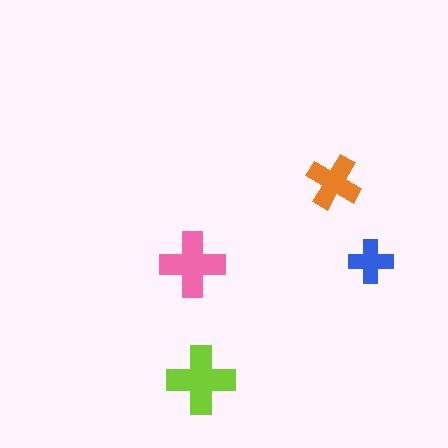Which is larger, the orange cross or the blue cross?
The orange one.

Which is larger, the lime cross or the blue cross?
The lime one.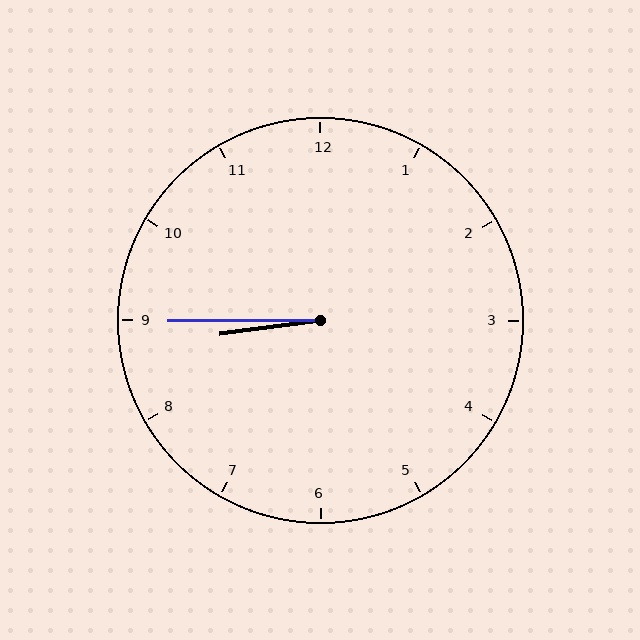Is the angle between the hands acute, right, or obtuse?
It is acute.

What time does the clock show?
8:45.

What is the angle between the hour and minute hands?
Approximately 8 degrees.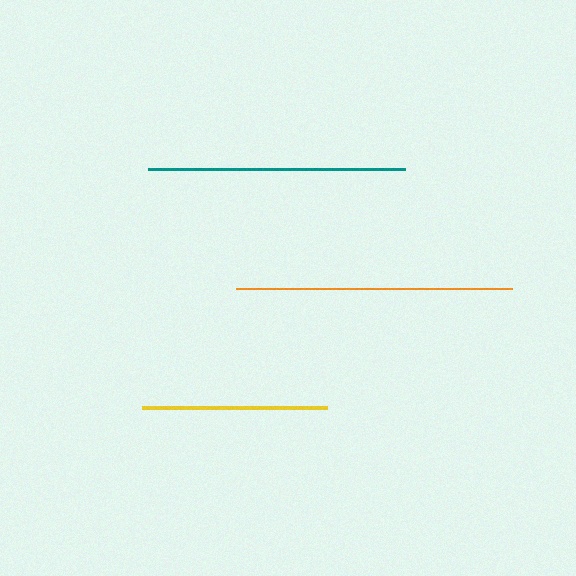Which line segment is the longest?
The orange line is the longest at approximately 276 pixels.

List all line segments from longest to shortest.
From longest to shortest: orange, teal, yellow.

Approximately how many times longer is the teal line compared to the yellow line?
The teal line is approximately 1.4 times the length of the yellow line.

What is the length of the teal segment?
The teal segment is approximately 257 pixels long.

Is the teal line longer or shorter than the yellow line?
The teal line is longer than the yellow line.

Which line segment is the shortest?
The yellow line is the shortest at approximately 185 pixels.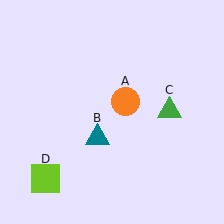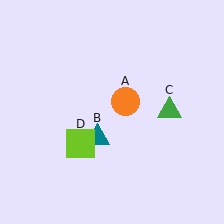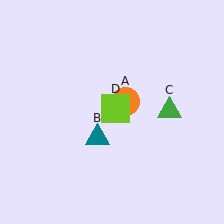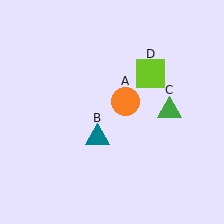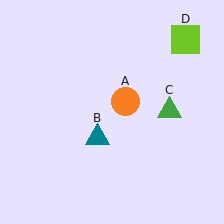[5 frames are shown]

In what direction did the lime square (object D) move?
The lime square (object D) moved up and to the right.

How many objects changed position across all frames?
1 object changed position: lime square (object D).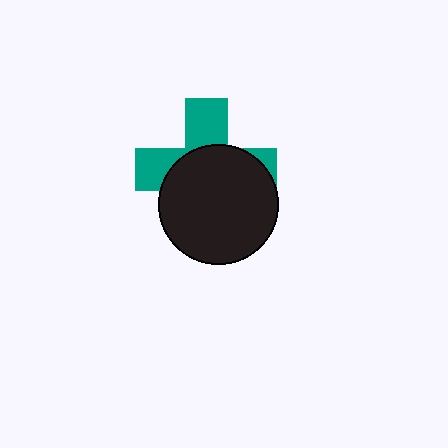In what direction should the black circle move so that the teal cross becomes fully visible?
The black circle should move down. That is the shortest direction to clear the overlap and leave the teal cross fully visible.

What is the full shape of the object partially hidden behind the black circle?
The partially hidden object is a teal cross.